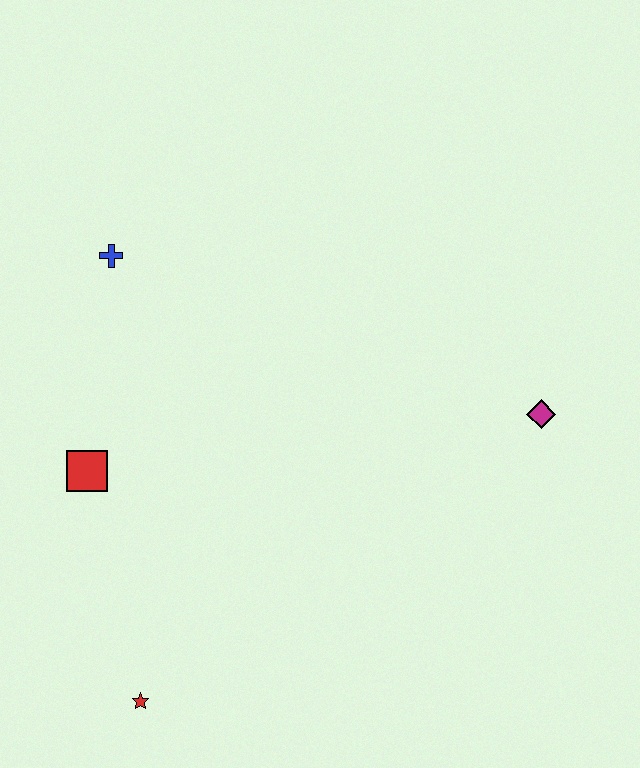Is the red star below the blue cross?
Yes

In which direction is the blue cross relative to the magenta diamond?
The blue cross is to the left of the magenta diamond.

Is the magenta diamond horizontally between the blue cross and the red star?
No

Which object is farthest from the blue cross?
The magenta diamond is farthest from the blue cross.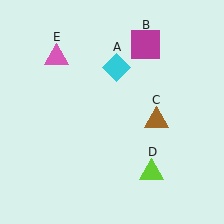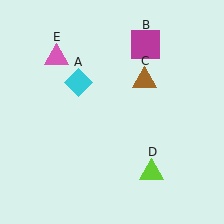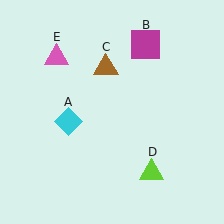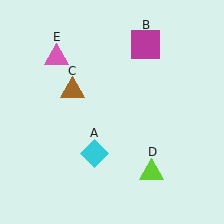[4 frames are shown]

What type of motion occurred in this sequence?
The cyan diamond (object A), brown triangle (object C) rotated counterclockwise around the center of the scene.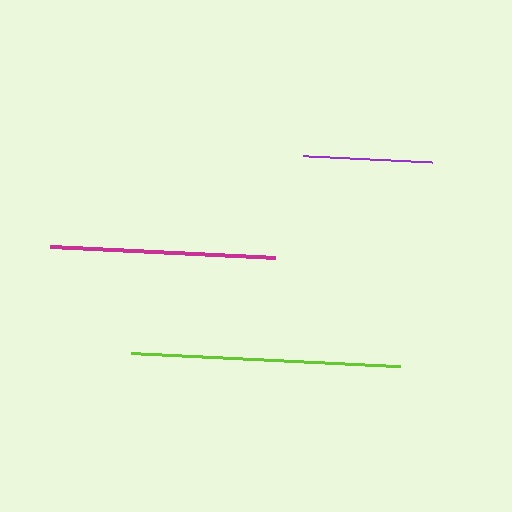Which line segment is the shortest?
The purple line is the shortest at approximately 129 pixels.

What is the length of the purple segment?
The purple segment is approximately 129 pixels long.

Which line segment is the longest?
The lime line is the longest at approximately 269 pixels.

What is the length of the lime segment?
The lime segment is approximately 269 pixels long.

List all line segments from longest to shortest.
From longest to shortest: lime, magenta, purple.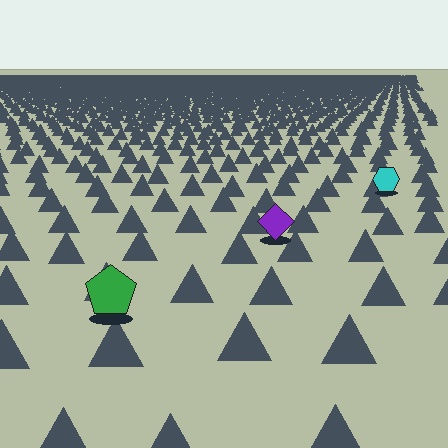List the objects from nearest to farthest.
From nearest to farthest: the green pentagon, the purple diamond, the cyan hexagon.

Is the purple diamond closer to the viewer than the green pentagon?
No. The green pentagon is closer — you can tell from the texture gradient: the ground texture is coarser near it.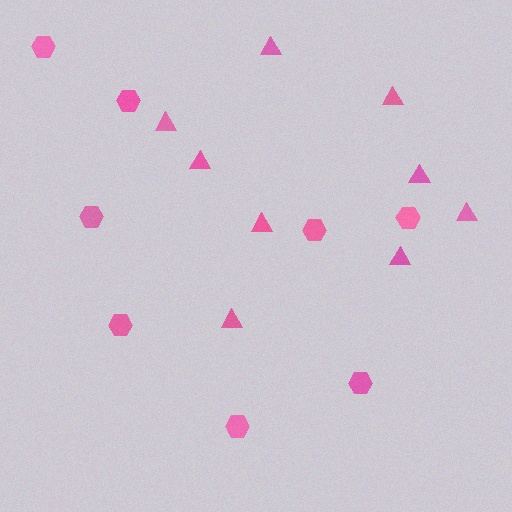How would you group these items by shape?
There are 2 groups: one group of triangles (9) and one group of hexagons (8).